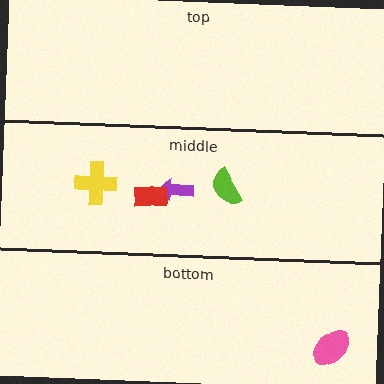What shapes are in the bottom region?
The pink ellipse.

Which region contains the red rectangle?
The middle region.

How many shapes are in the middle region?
4.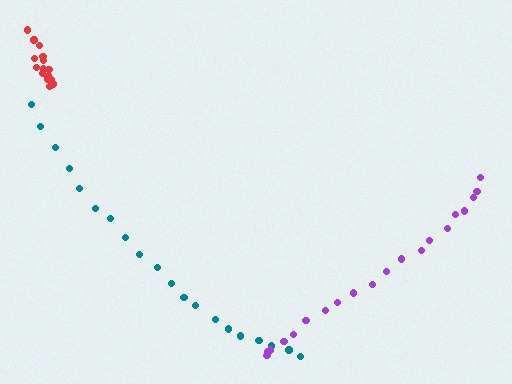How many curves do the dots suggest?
There are 3 distinct paths.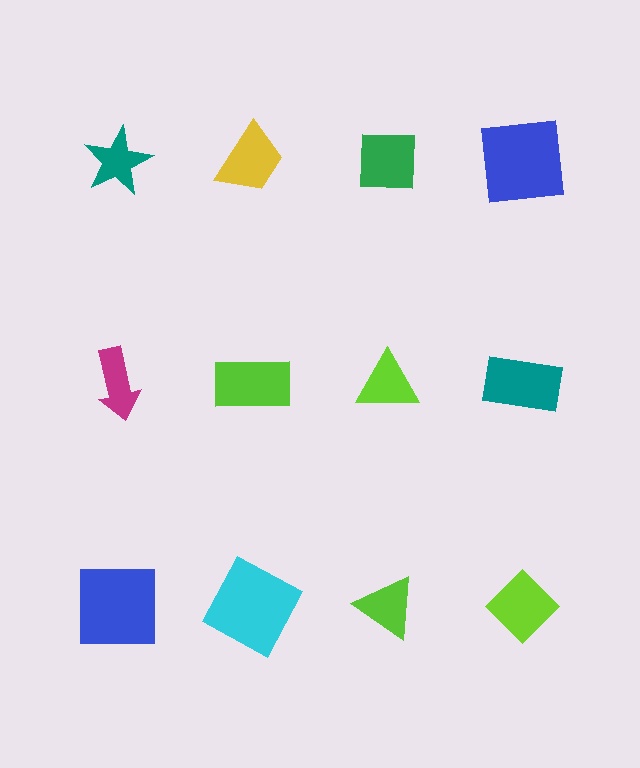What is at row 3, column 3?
A lime triangle.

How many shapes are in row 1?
4 shapes.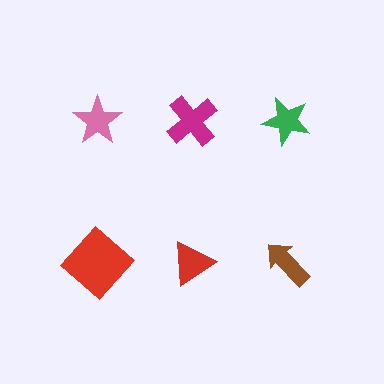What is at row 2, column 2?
A red triangle.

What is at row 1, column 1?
A pink star.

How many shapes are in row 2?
3 shapes.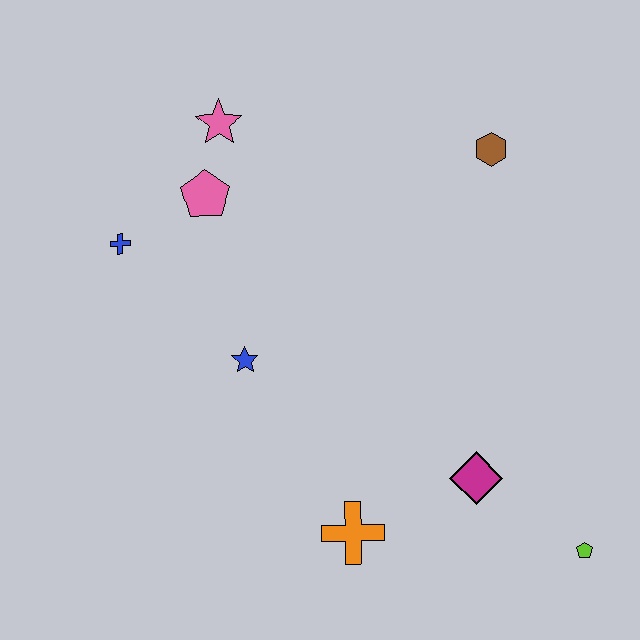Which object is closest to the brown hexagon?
The pink star is closest to the brown hexagon.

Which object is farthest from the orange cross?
The pink star is farthest from the orange cross.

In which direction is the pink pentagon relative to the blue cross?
The pink pentagon is to the right of the blue cross.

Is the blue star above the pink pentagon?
No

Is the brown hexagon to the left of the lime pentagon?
Yes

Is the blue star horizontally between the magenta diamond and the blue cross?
Yes